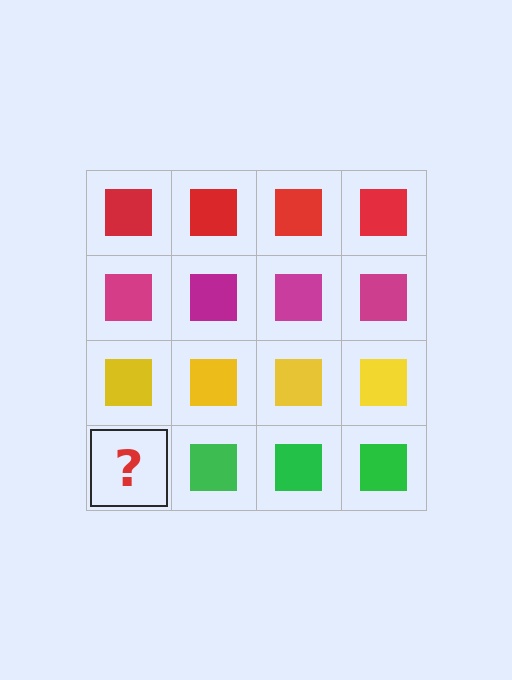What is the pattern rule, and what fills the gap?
The rule is that each row has a consistent color. The gap should be filled with a green square.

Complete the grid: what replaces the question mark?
The question mark should be replaced with a green square.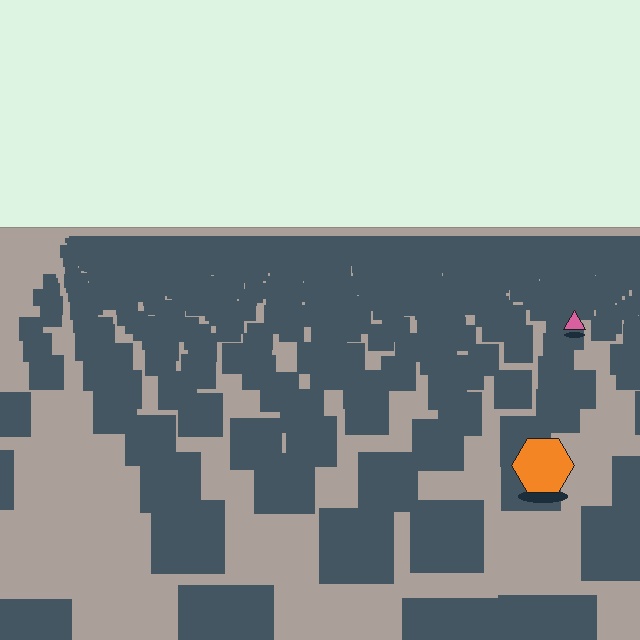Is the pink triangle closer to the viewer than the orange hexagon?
No. The orange hexagon is closer — you can tell from the texture gradient: the ground texture is coarser near it.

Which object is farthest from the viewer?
The pink triangle is farthest from the viewer. It appears smaller and the ground texture around it is denser.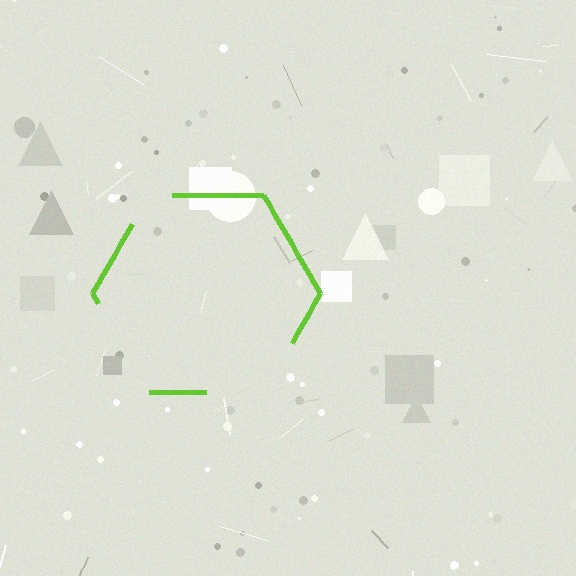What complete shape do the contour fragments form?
The contour fragments form a hexagon.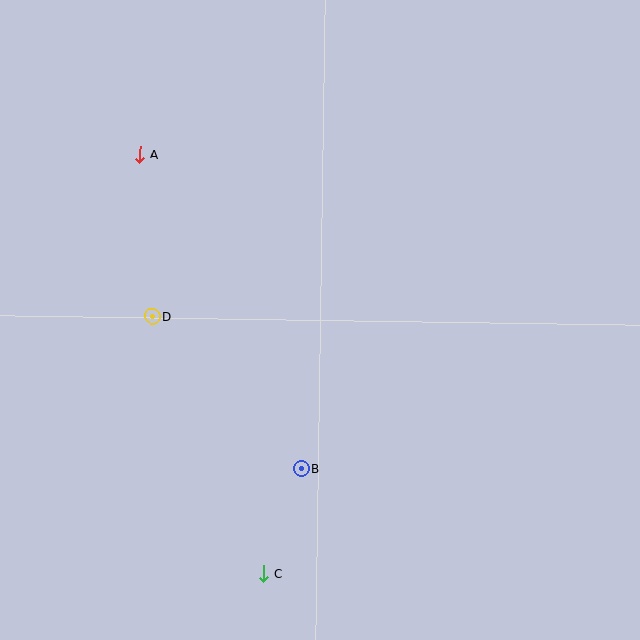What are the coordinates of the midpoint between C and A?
The midpoint between C and A is at (202, 364).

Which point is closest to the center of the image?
Point B at (301, 469) is closest to the center.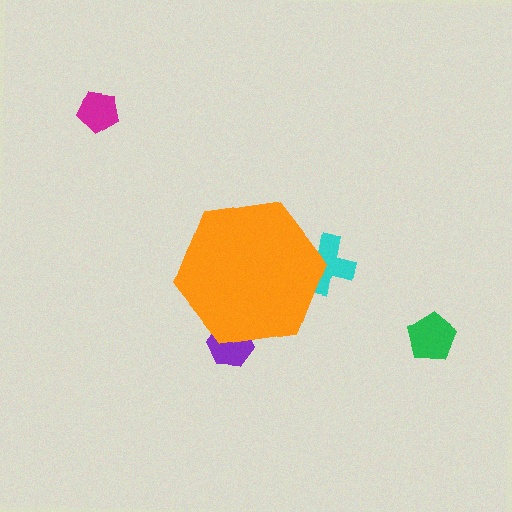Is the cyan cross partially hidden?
Yes, the cyan cross is partially hidden behind the orange hexagon.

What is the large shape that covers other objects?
An orange hexagon.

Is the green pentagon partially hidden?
No, the green pentagon is fully visible.